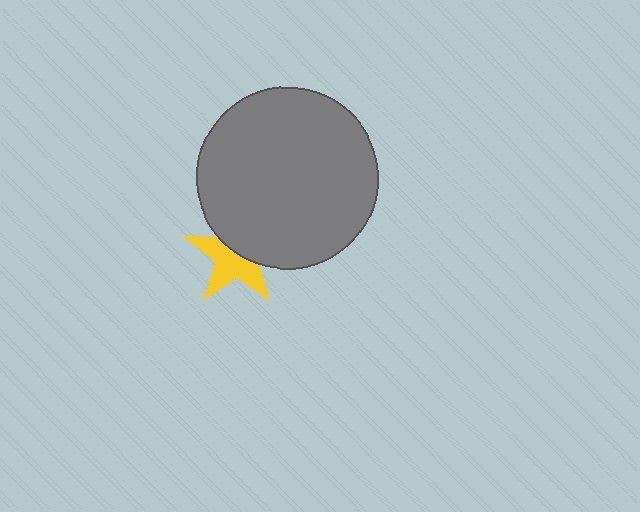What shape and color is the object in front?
The object in front is a gray circle.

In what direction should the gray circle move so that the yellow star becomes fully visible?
The gray circle should move up. That is the shortest direction to clear the overlap and leave the yellow star fully visible.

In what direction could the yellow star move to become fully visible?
The yellow star could move down. That would shift it out from behind the gray circle entirely.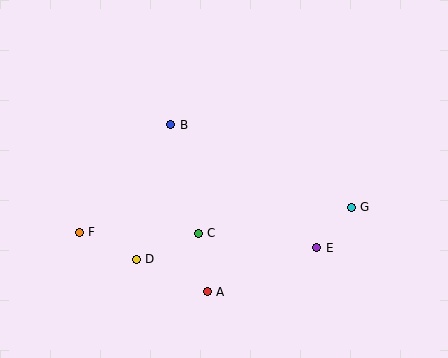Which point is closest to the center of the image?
Point C at (198, 233) is closest to the center.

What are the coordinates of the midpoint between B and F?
The midpoint between B and F is at (125, 178).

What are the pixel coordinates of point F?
Point F is at (79, 232).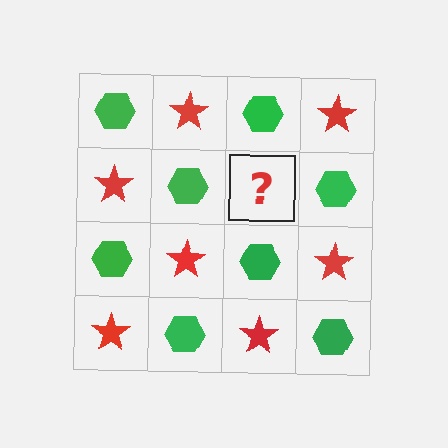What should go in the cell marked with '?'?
The missing cell should contain a red star.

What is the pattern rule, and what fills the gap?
The rule is that it alternates green hexagon and red star in a checkerboard pattern. The gap should be filled with a red star.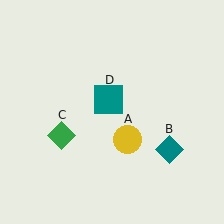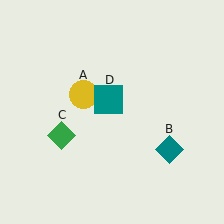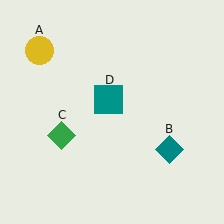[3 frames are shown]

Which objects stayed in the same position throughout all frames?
Teal diamond (object B) and green diamond (object C) and teal square (object D) remained stationary.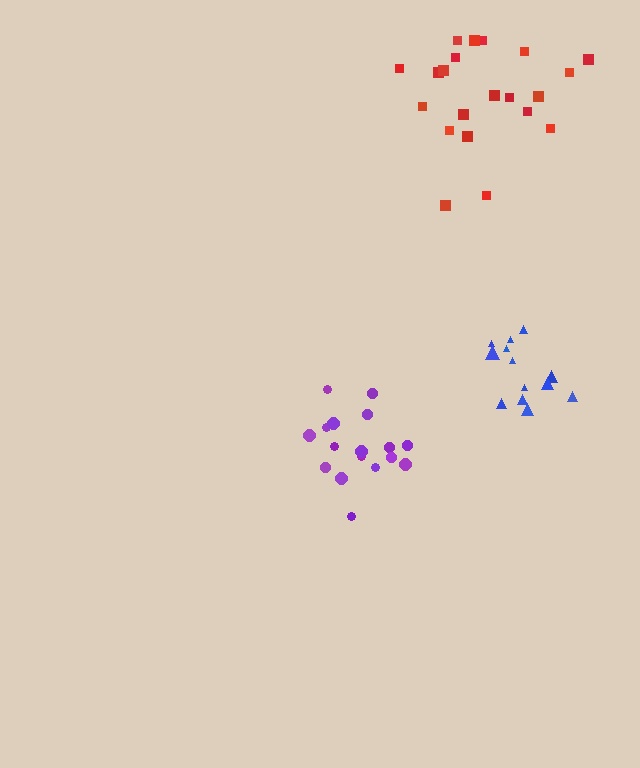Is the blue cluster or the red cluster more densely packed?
Blue.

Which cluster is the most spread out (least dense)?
Red.